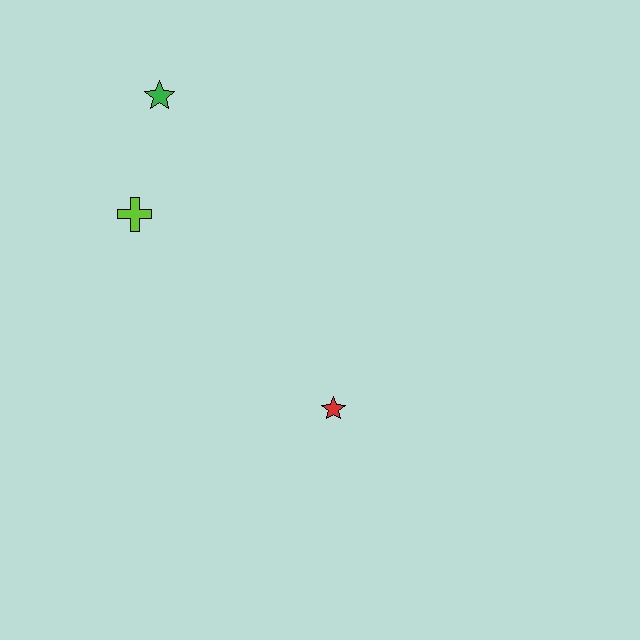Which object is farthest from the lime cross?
The red star is farthest from the lime cross.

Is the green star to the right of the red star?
No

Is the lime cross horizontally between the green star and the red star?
No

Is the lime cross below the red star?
No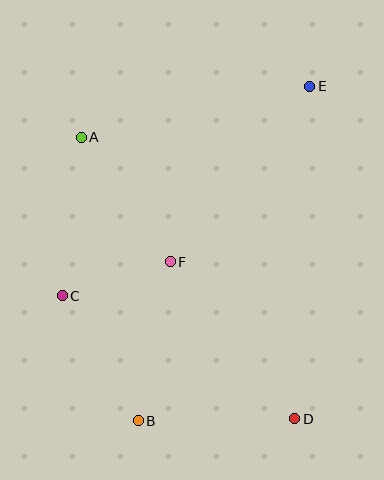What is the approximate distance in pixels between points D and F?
The distance between D and F is approximately 201 pixels.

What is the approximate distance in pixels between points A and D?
The distance between A and D is approximately 353 pixels.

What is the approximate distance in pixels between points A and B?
The distance between A and B is approximately 289 pixels.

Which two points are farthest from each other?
Points B and E are farthest from each other.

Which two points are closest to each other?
Points C and F are closest to each other.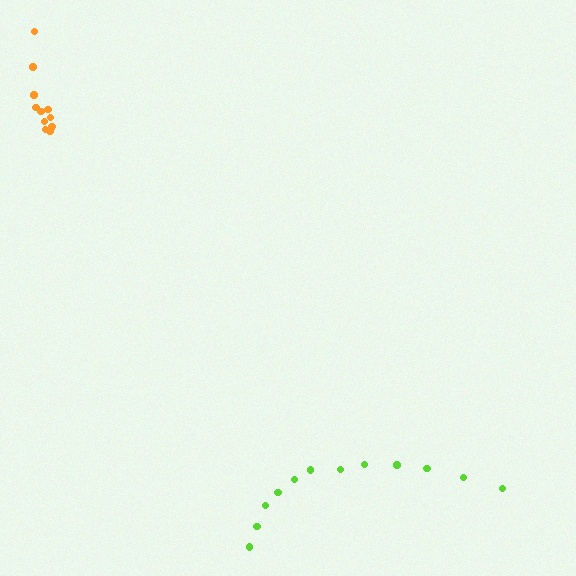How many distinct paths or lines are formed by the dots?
There are 2 distinct paths.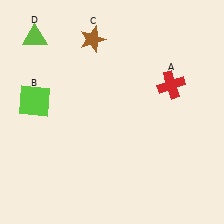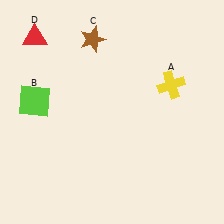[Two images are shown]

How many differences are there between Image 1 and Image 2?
There are 2 differences between the two images.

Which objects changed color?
A changed from red to yellow. D changed from lime to red.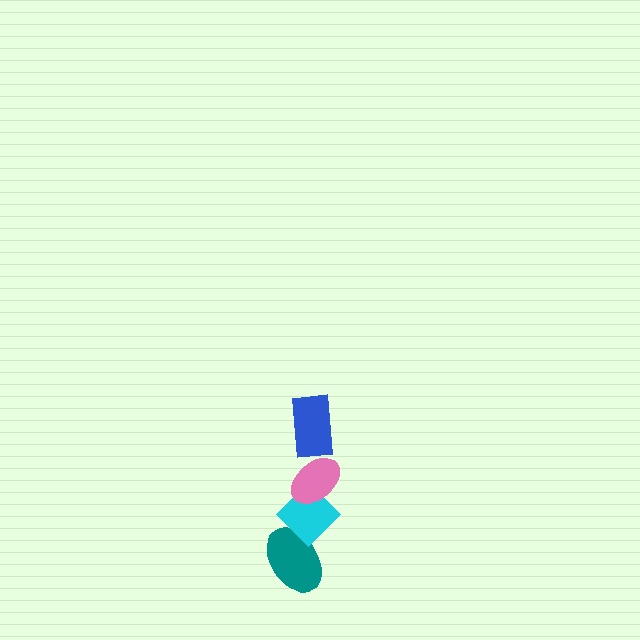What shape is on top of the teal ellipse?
The cyan diamond is on top of the teal ellipse.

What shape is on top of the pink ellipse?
The blue rectangle is on top of the pink ellipse.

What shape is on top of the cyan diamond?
The pink ellipse is on top of the cyan diamond.